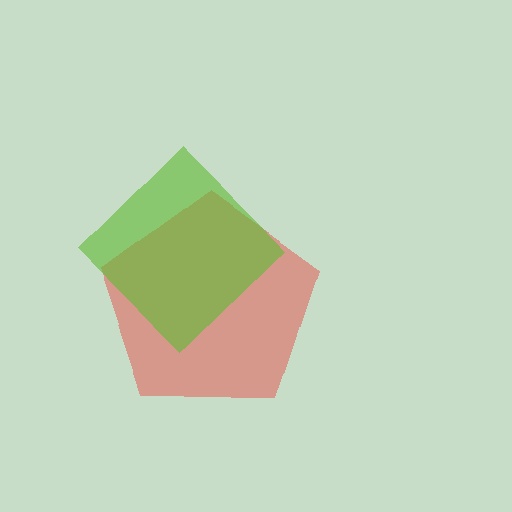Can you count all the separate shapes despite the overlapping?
Yes, there are 2 separate shapes.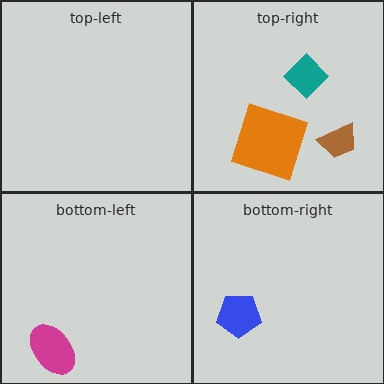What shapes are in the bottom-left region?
The magenta ellipse.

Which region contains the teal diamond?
The top-right region.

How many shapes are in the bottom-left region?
1.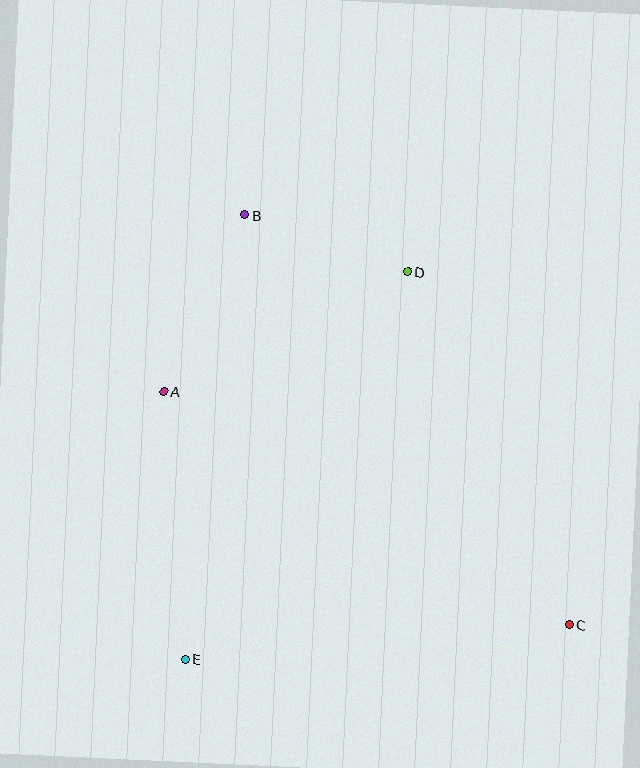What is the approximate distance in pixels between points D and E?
The distance between D and E is approximately 447 pixels.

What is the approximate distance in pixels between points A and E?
The distance between A and E is approximately 268 pixels.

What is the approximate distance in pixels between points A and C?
The distance between A and C is approximately 468 pixels.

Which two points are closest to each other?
Points B and D are closest to each other.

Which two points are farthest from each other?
Points B and C are farthest from each other.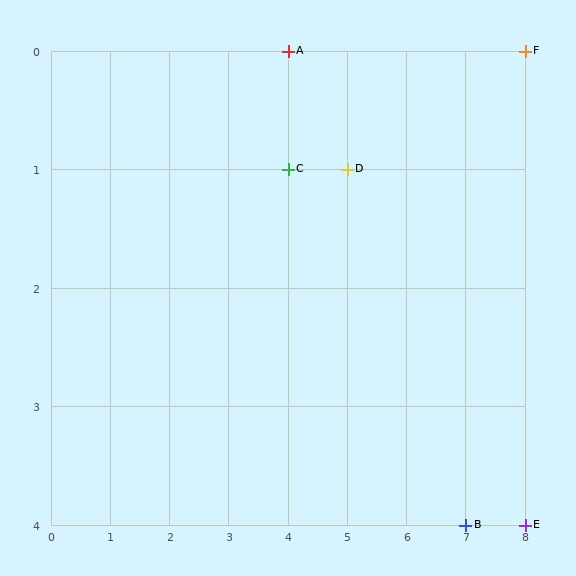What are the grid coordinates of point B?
Point B is at grid coordinates (7, 4).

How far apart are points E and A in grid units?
Points E and A are 4 columns and 4 rows apart (about 5.7 grid units diagonally).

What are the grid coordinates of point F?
Point F is at grid coordinates (8, 0).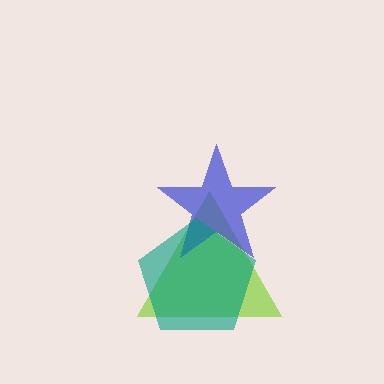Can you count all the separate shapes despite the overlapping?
Yes, there are 3 separate shapes.